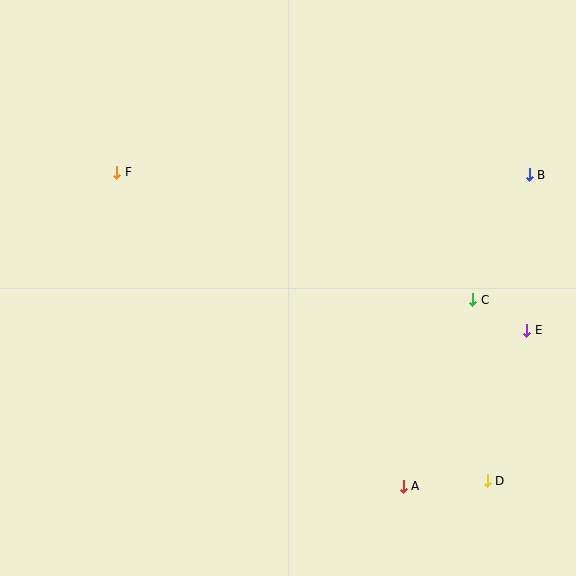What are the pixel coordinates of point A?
Point A is at (403, 486).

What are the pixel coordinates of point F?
Point F is at (117, 172).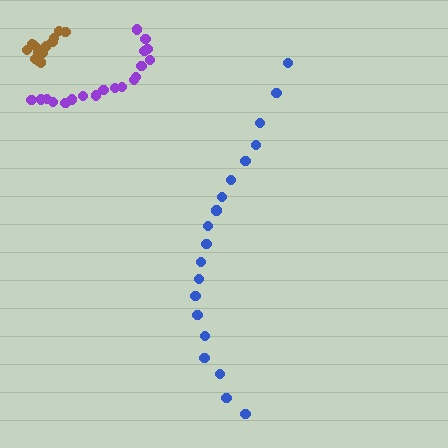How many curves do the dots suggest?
There are 3 distinct paths.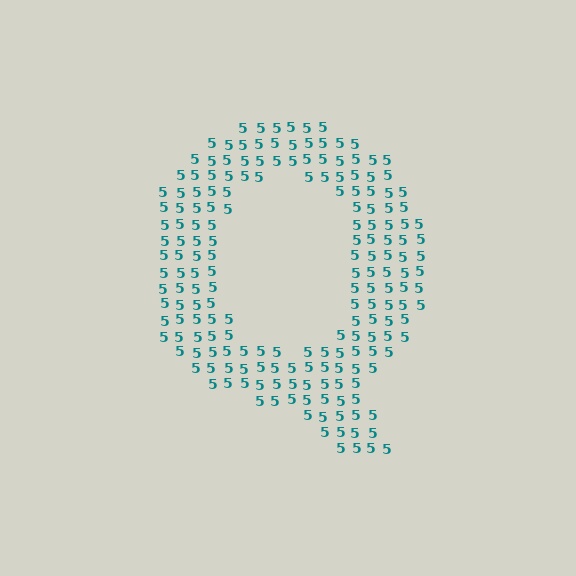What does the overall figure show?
The overall figure shows the letter Q.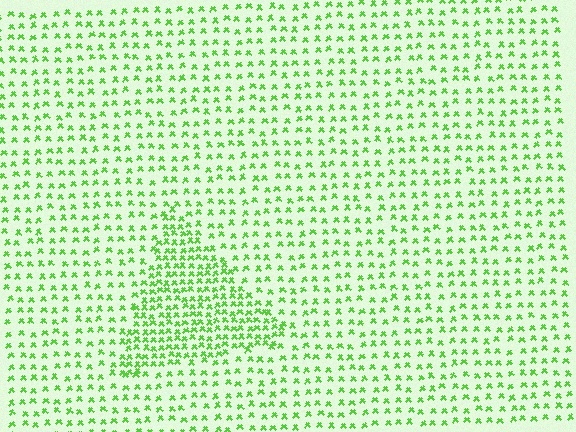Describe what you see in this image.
The image contains small lime elements arranged at two different densities. A triangle-shaped region is visible where the elements are more densely packed than the surrounding area.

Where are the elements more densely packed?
The elements are more densely packed inside the triangle boundary.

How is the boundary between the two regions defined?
The boundary is defined by a change in element density (approximately 2.0x ratio). All elements are the same color, size, and shape.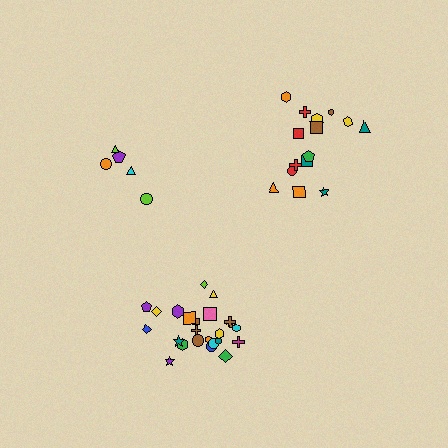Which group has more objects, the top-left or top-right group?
The top-right group.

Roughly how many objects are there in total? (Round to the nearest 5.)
Roughly 45 objects in total.